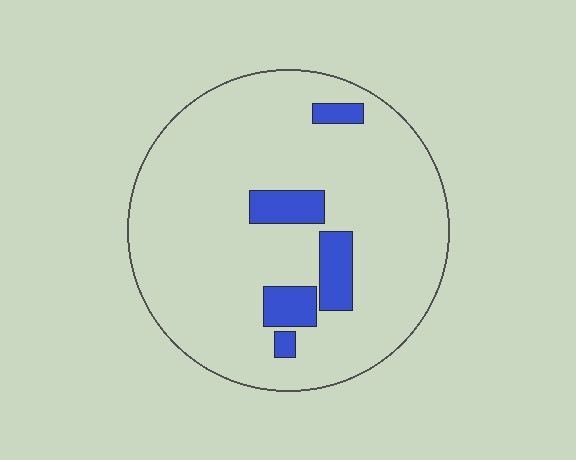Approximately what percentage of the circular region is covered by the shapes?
Approximately 10%.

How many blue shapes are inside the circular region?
5.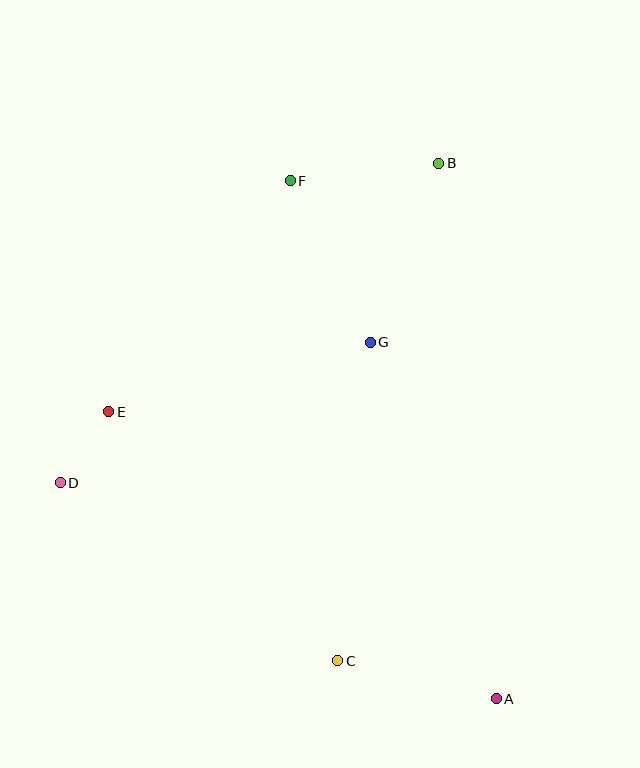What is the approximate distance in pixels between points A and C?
The distance between A and C is approximately 163 pixels.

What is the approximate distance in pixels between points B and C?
The distance between B and C is approximately 507 pixels.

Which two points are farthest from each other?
Points A and F are farthest from each other.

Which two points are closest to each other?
Points D and E are closest to each other.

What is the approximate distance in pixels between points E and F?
The distance between E and F is approximately 294 pixels.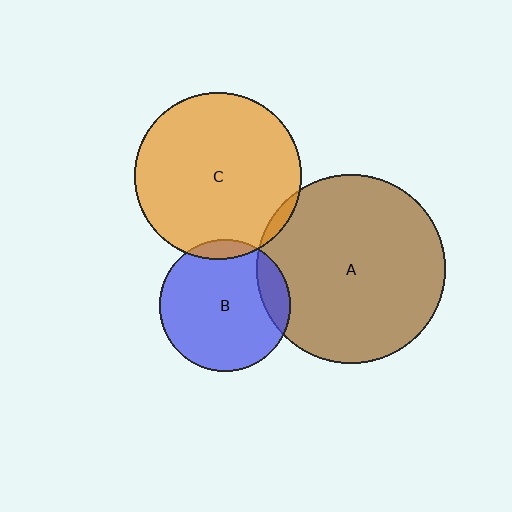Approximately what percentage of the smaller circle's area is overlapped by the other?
Approximately 5%.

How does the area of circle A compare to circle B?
Approximately 2.1 times.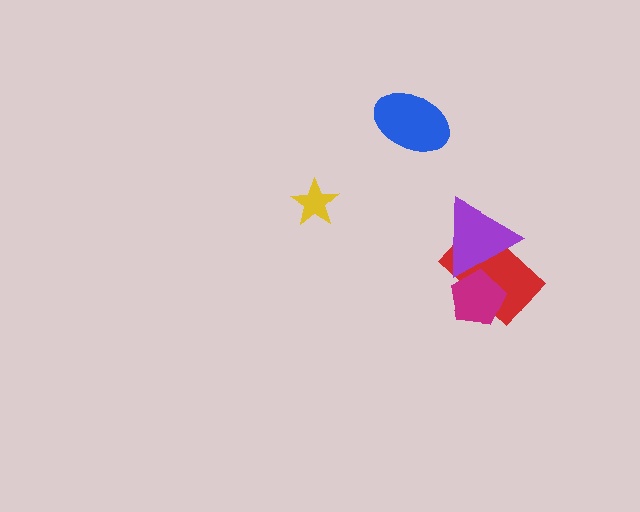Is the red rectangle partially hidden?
Yes, it is partially covered by another shape.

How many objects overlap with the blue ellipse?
0 objects overlap with the blue ellipse.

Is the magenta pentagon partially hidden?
No, no other shape covers it.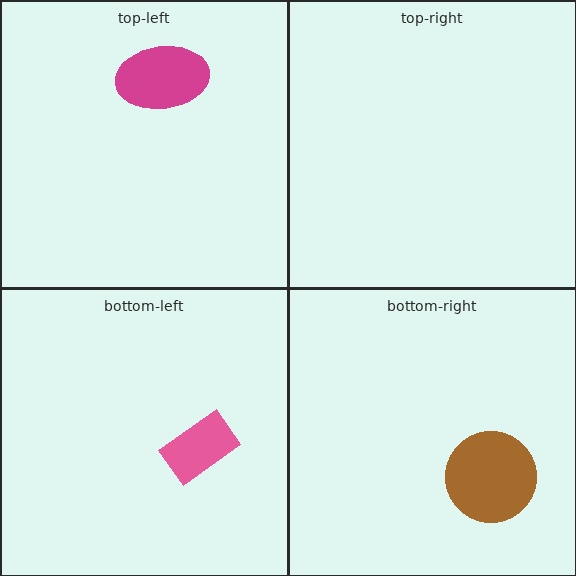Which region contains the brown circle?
The bottom-right region.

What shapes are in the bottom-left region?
The pink rectangle.